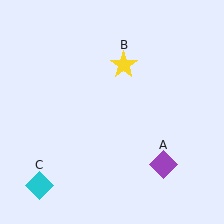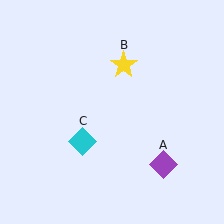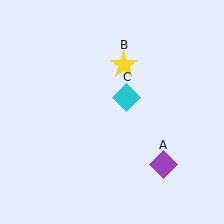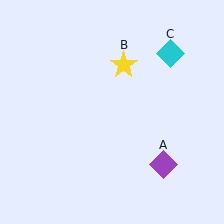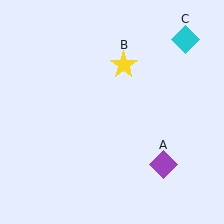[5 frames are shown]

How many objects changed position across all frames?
1 object changed position: cyan diamond (object C).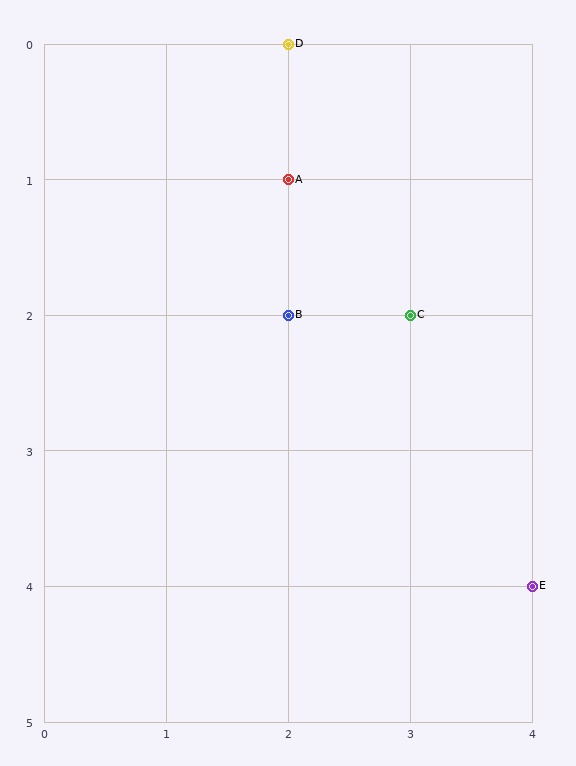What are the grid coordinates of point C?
Point C is at grid coordinates (3, 2).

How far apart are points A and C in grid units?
Points A and C are 1 column and 1 row apart (about 1.4 grid units diagonally).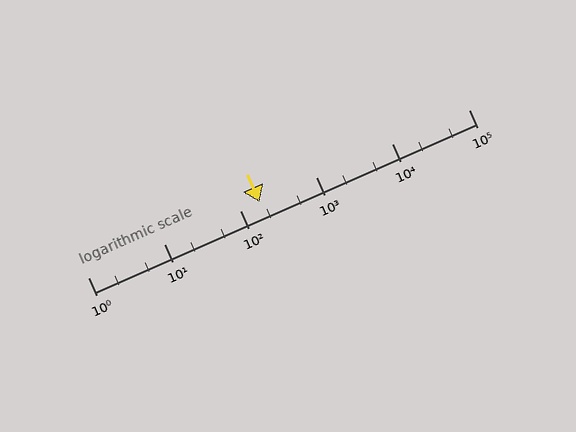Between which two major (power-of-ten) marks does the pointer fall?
The pointer is between 100 and 1000.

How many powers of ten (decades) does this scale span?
The scale spans 5 decades, from 1 to 100000.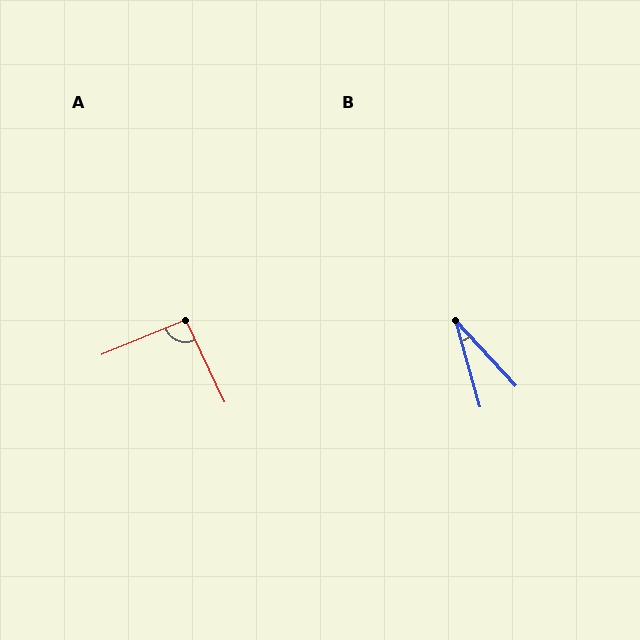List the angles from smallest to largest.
B (27°), A (92°).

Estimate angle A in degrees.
Approximately 92 degrees.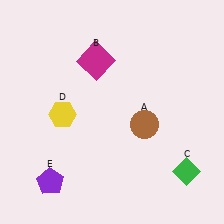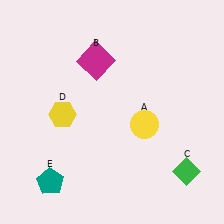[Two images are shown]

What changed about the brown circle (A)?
In Image 1, A is brown. In Image 2, it changed to yellow.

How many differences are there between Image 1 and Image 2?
There are 2 differences between the two images.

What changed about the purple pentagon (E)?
In Image 1, E is purple. In Image 2, it changed to teal.